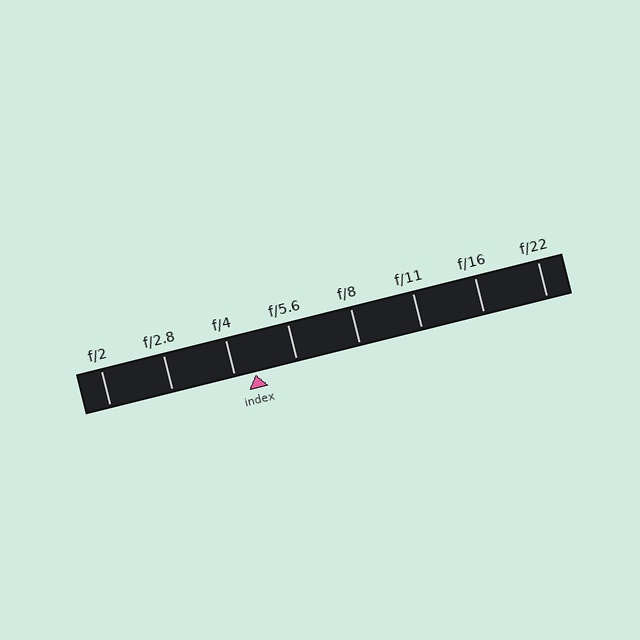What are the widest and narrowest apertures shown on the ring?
The widest aperture shown is f/2 and the narrowest is f/22.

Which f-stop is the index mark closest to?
The index mark is closest to f/4.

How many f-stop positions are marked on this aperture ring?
There are 8 f-stop positions marked.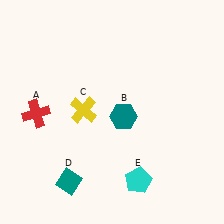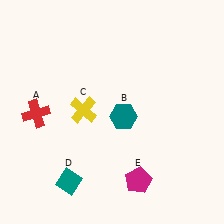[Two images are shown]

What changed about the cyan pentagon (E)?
In Image 1, E is cyan. In Image 2, it changed to magenta.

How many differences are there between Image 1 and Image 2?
There is 1 difference between the two images.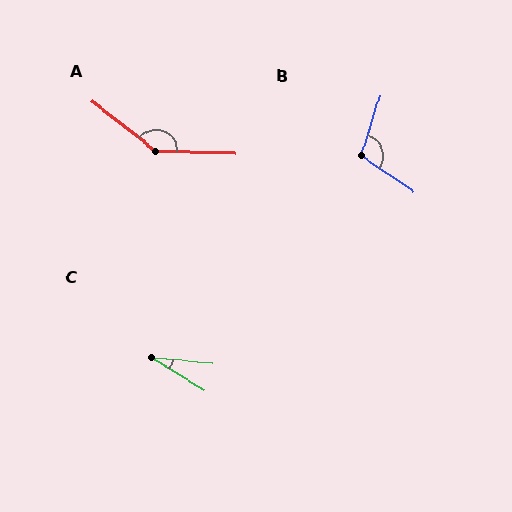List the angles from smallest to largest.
C (27°), B (107°), A (143°).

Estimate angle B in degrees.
Approximately 107 degrees.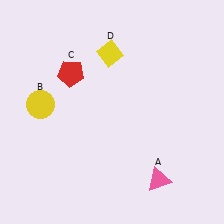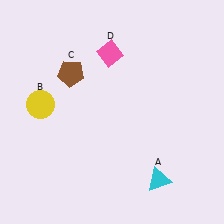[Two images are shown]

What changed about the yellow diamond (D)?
In Image 1, D is yellow. In Image 2, it changed to pink.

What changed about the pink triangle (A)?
In Image 1, A is pink. In Image 2, it changed to cyan.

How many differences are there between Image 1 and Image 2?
There are 3 differences between the two images.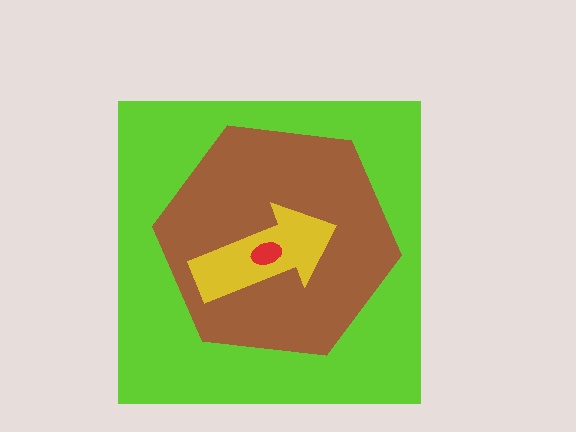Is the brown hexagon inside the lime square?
Yes.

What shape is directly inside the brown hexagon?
The yellow arrow.